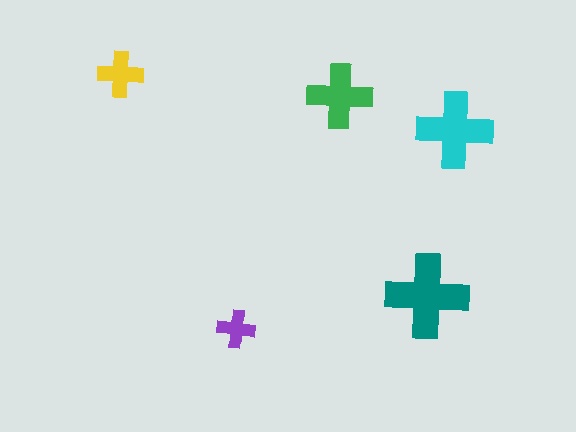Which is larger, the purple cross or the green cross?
The green one.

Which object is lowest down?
The purple cross is bottommost.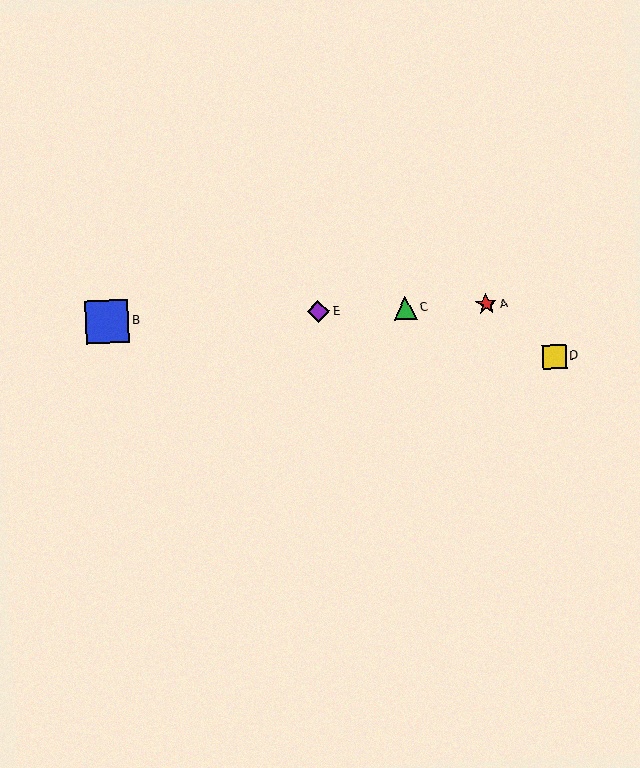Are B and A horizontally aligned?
Yes, both are at y≈321.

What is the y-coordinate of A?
Object A is at y≈304.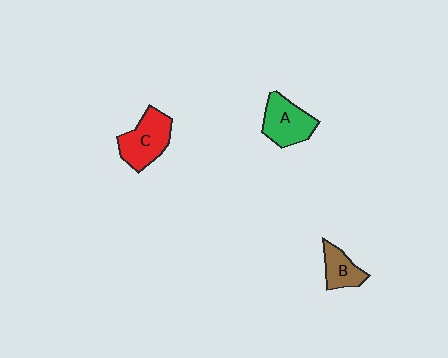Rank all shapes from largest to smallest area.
From largest to smallest: C (red), A (green), B (brown).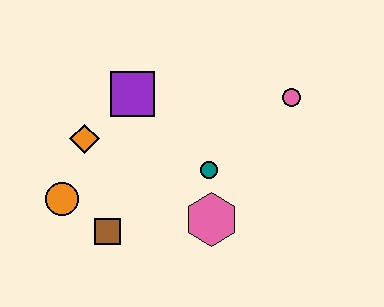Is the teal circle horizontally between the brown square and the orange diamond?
No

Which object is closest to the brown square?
The orange circle is closest to the brown square.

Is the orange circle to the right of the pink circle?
No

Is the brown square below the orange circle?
Yes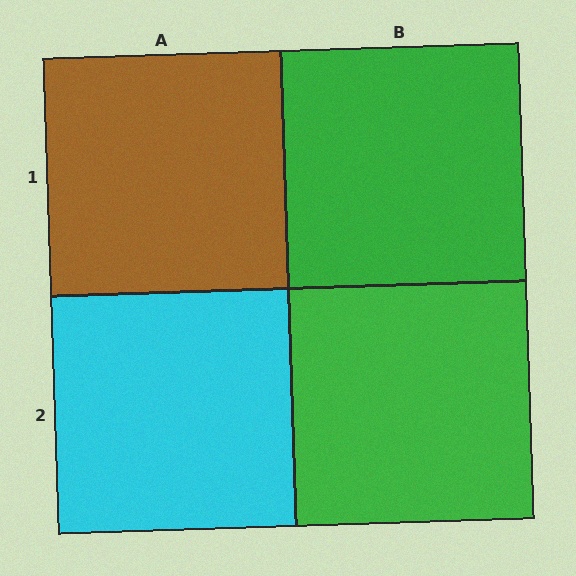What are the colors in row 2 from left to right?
Cyan, green.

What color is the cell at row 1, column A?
Brown.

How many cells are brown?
1 cell is brown.